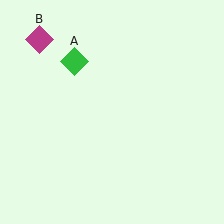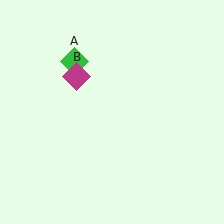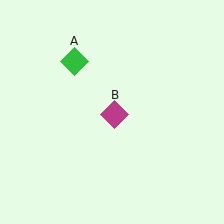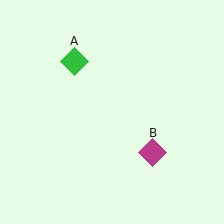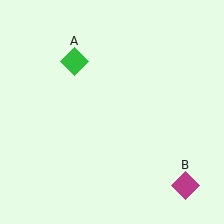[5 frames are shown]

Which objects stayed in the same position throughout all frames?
Green diamond (object A) remained stationary.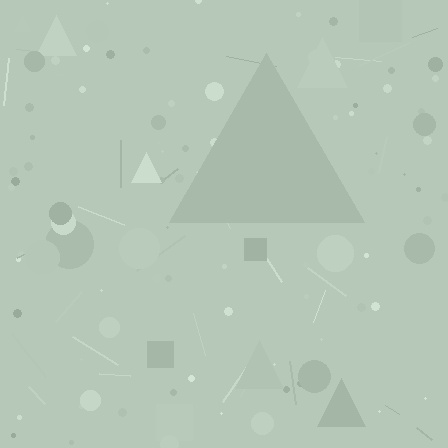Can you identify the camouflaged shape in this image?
The camouflaged shape is a triangle.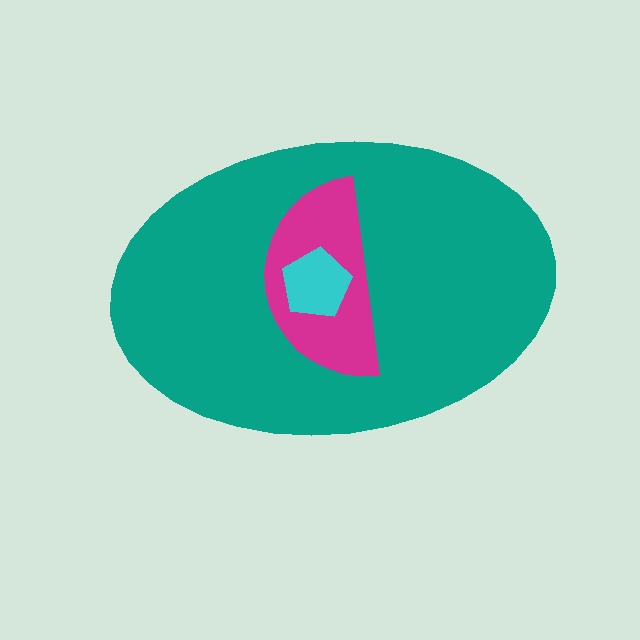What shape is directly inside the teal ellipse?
The magenta semicircle.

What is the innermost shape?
The cyan pentagon.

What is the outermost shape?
The teal ellipse.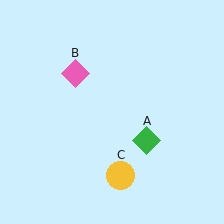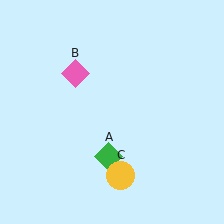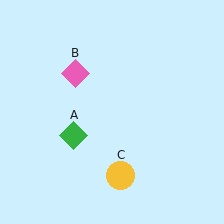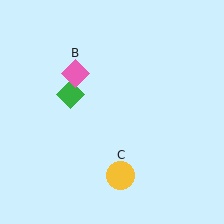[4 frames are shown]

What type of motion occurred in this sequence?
The green diamond (object A) rotated clockwise around the center of the scene.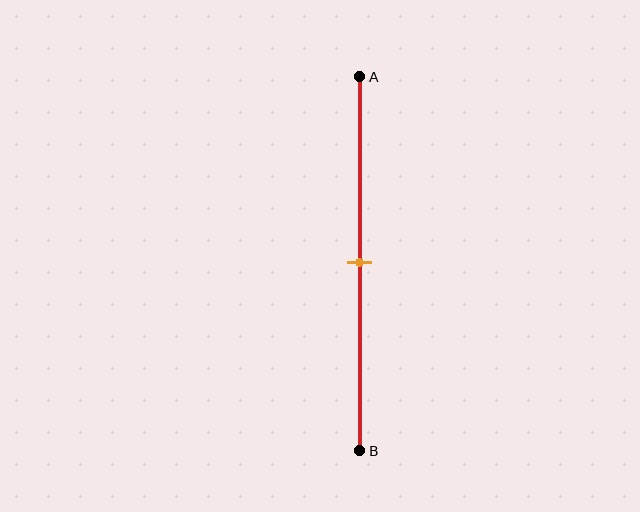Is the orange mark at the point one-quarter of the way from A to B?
No, the mark is at about 50% from A, not at the 25% one-quarter point.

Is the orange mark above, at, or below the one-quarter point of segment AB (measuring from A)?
The orange mark is below the one-quarter point of segment AB.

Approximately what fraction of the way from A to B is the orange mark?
The orange mark is approximately 50% of the way from A to B.